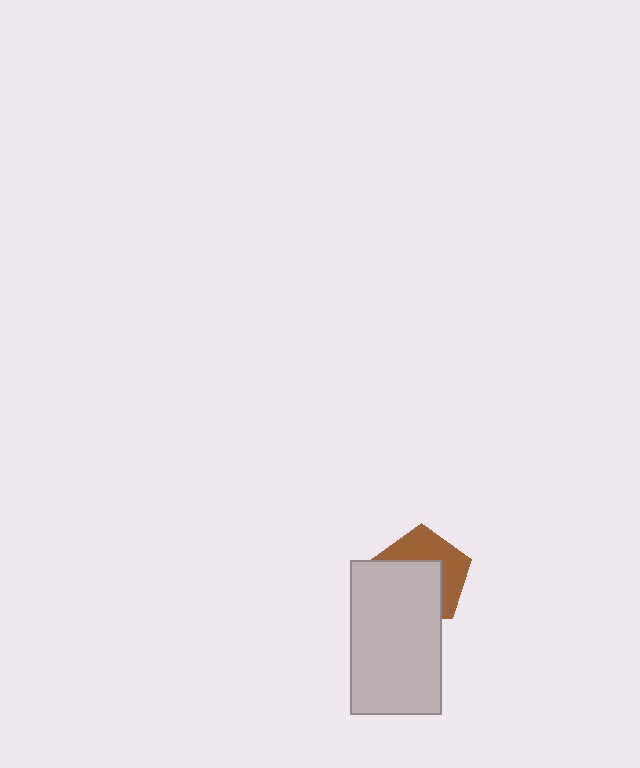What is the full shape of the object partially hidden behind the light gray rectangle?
The partially hidden object is a brown pentagon.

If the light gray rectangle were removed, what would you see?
You would see the complete brown pentagon.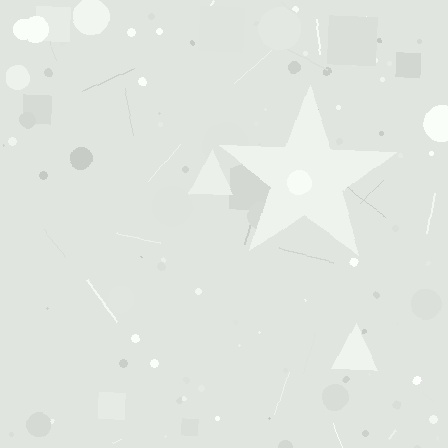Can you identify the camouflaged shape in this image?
The camouflaged shape is a star.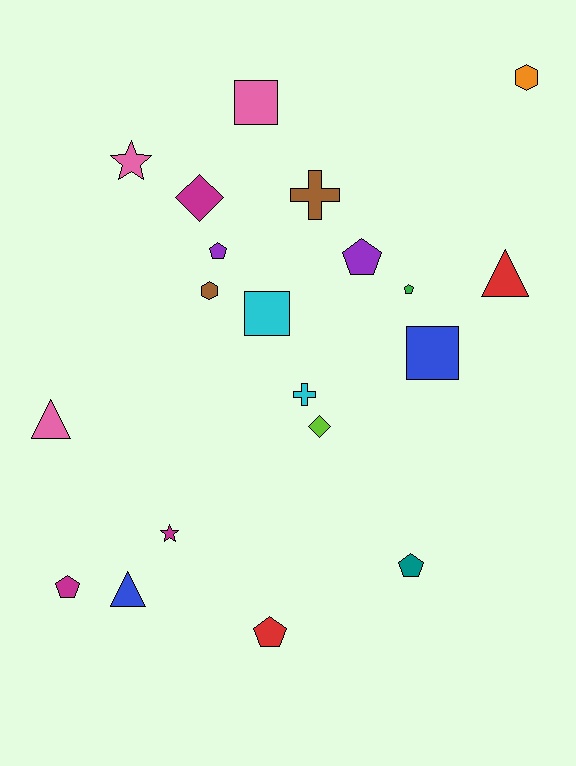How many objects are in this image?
There are 20 objects.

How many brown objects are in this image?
There are 2 brown objects.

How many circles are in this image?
There are no circles.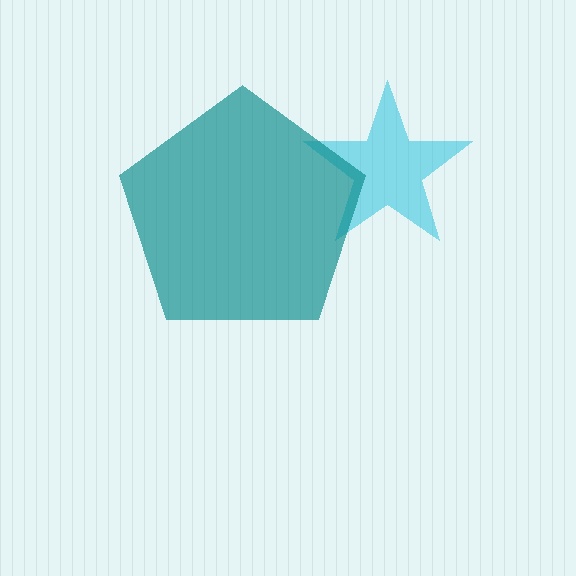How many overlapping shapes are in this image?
There are 2 overlapping shapes in the image.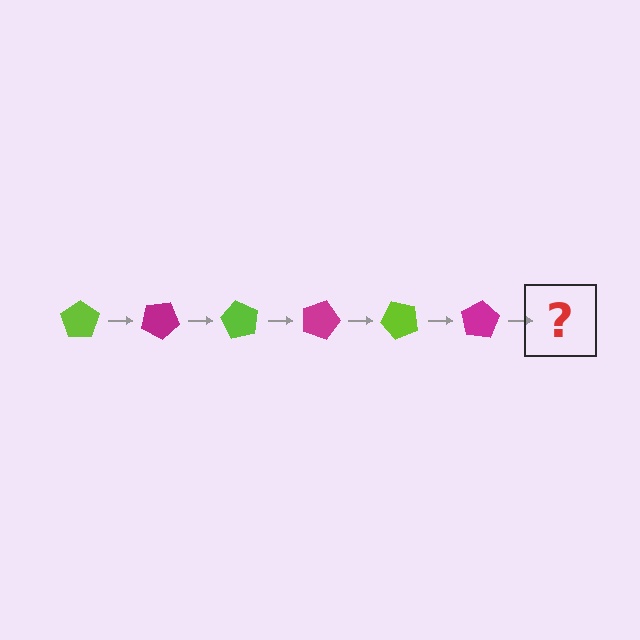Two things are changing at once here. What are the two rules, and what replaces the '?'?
The two rules are that it rotates 30 degrees each step and the color cycles through lime and magenta. The '?' should be a lime pentagon, rotated 180 degrees from the start.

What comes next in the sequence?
The next element should be a lime pentagon, rotated 180 degrees from the start.